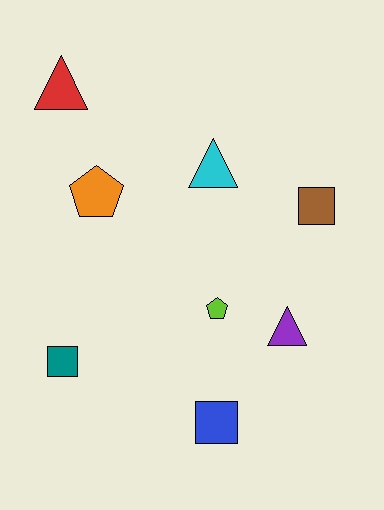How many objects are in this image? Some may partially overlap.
There are 8 objects.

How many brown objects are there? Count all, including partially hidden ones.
There is 1 brown object.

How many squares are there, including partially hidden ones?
There are 3 squares.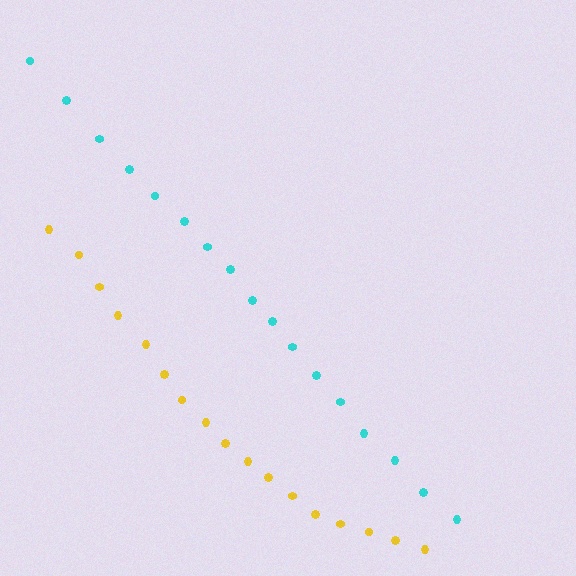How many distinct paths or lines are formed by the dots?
There are 2 distinct paths.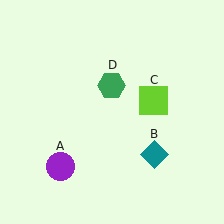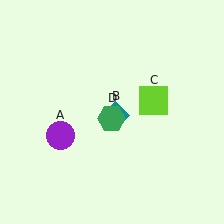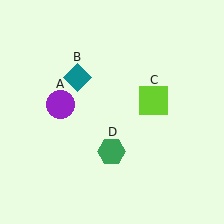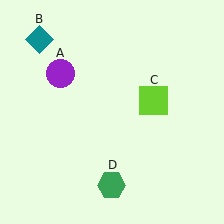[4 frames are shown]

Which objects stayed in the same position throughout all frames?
Lime square (object C) remained stationary.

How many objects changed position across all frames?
3 objects changed position: purple circle (object A), teal diamond (object B), green hexagon (object D).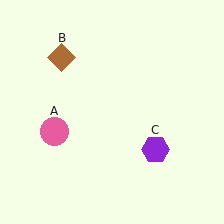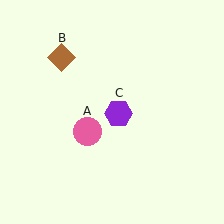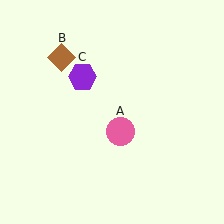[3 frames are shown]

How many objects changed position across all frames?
2 objects changed position: pink circle (object A), purple hexagon (object C).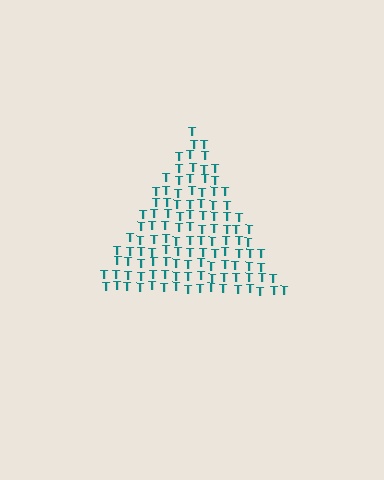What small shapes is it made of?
It is made of small letter T's.